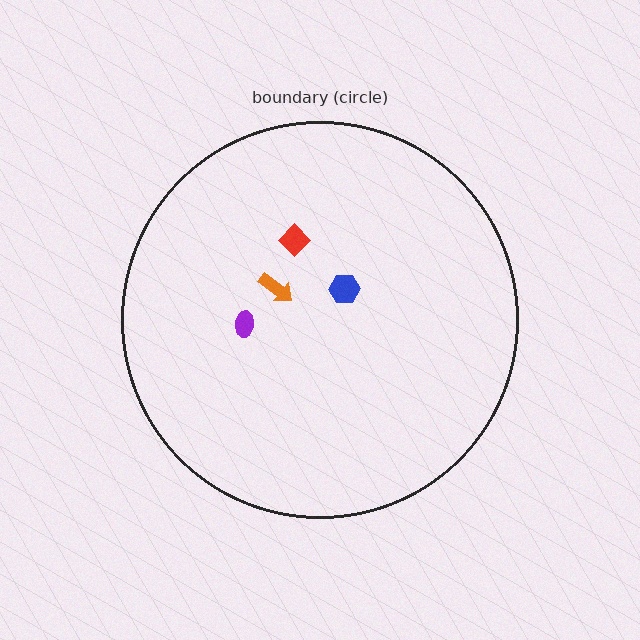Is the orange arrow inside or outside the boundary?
Inside.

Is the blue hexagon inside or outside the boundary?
Inside.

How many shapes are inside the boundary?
4 inside, 0 outside.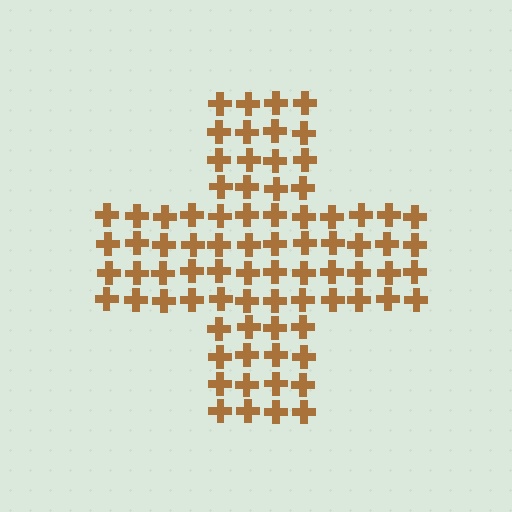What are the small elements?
The small elements are crosses.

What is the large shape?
The large shape is a cross.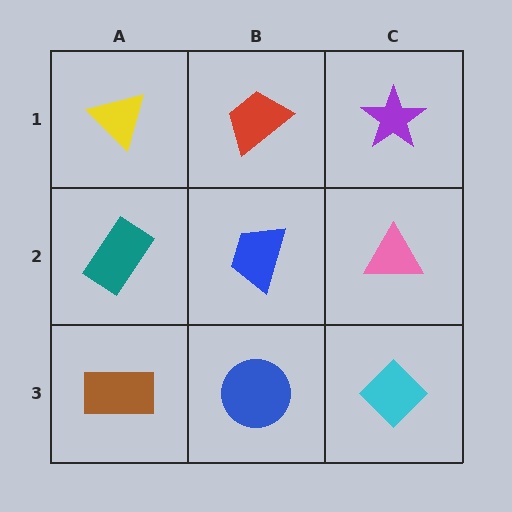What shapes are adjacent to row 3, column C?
A pink triangle (row 2, column C), a blue circle (row 3, column B).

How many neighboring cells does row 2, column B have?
4.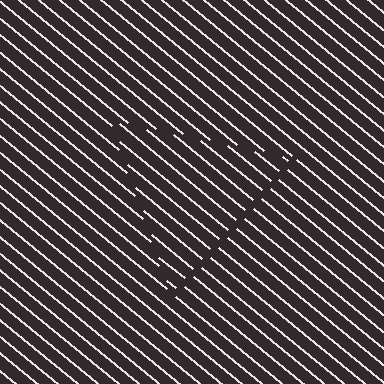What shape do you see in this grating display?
An illusory triangle. The interior of the shape contains the same grating, shifted by half a period — the contour is defined by the phase discontinuity where line-ends from the inner and outer gratings abut.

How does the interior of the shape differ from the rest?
The interior of the shape contains the same grating, shifted by half a period — the contour is defined by the phase discontinuity where line-ends from the inner and outer gratings abut.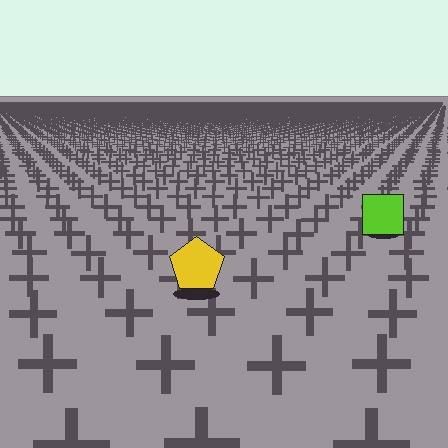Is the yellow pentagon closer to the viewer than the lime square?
Yes. The yellow pentagon is closer — you can tell from the texture gradient: the ground texture is coarser near it.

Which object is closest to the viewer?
The yellow pentagon is closest. The texture marks near it are larger and more spread out.